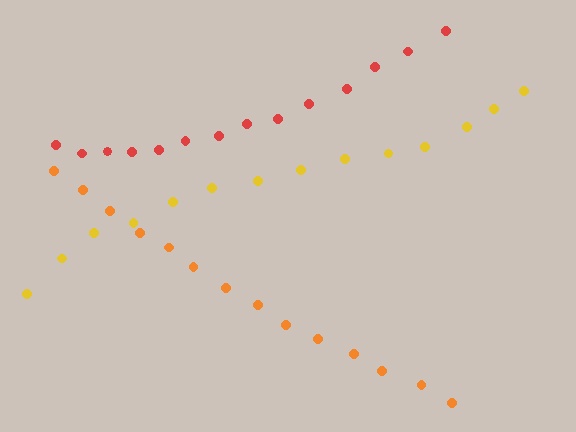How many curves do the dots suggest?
There are 3 distinct paths.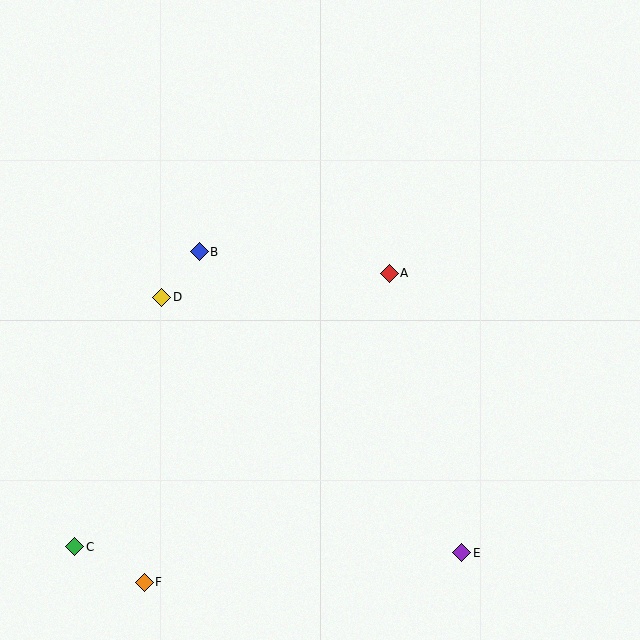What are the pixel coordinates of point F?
Point F is at (144, 582).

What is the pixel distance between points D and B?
The distance between D and B is 59 pixels.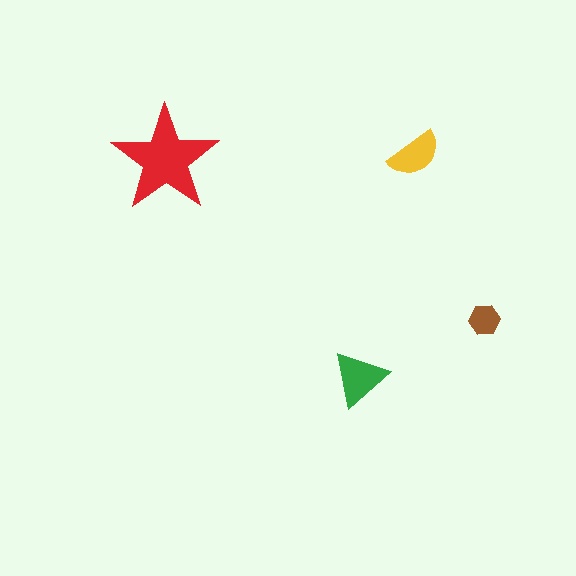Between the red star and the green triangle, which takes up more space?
The red star.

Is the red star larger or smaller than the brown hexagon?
Larger.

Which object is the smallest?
The brown hexagon.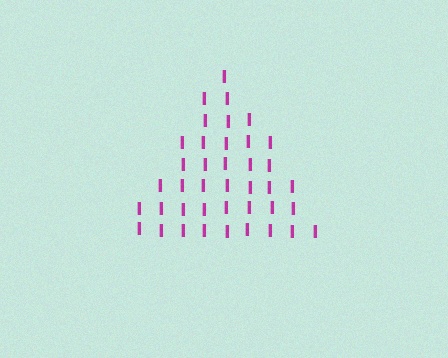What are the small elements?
The small elements are letter I's.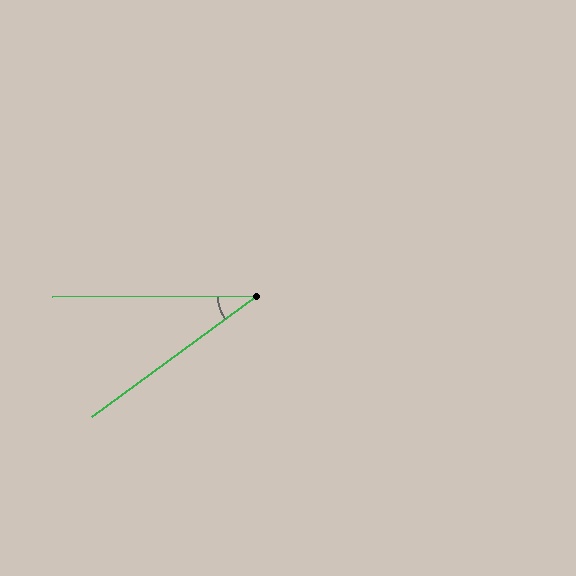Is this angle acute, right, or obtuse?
It is acute.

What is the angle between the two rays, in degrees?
Approximately 36 degrees.